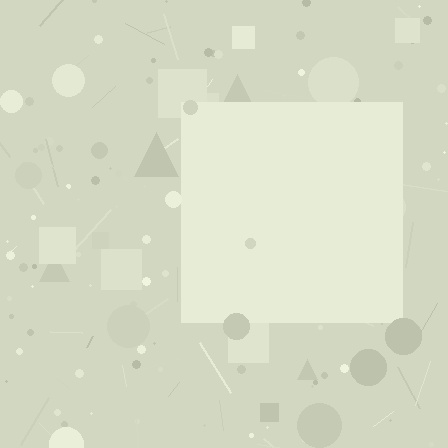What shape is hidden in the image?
A square is hidden in the image.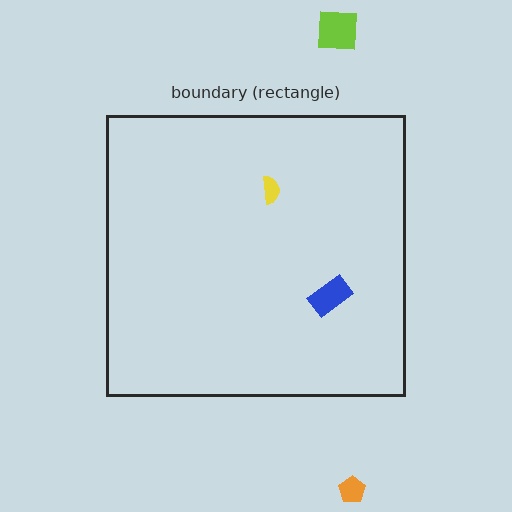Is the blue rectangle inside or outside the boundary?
Inside.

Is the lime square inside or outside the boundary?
Outside.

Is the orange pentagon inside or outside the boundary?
Outside.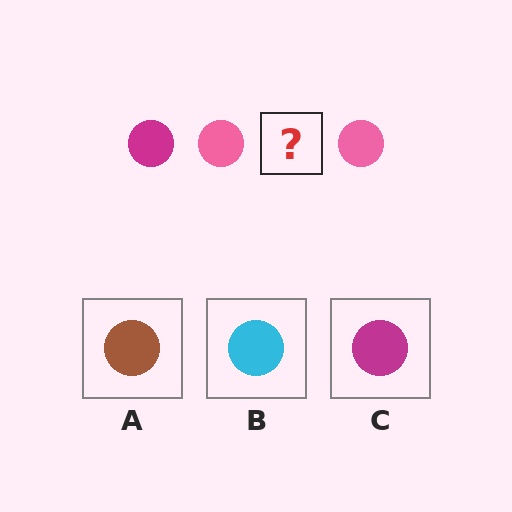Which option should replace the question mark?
Option C.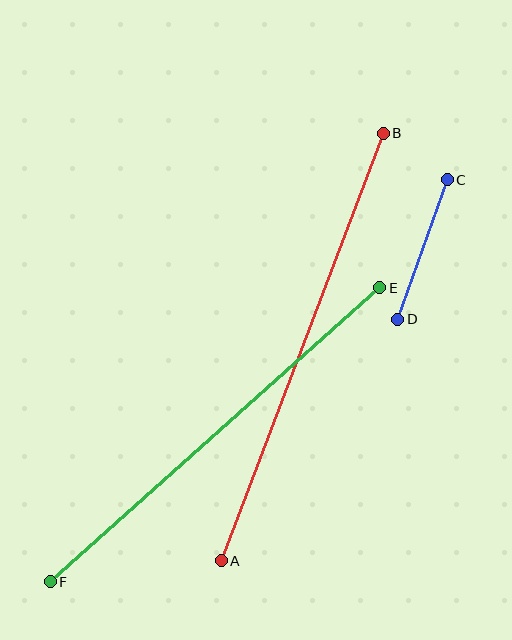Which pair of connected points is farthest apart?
Points A and B are farthest apart.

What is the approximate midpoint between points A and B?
The midpoint is at approximately (302, 347) pixels.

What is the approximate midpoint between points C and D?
The midpoint is at approximately (422, 250) pixels.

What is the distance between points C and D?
The distance is approximately 148 pixels.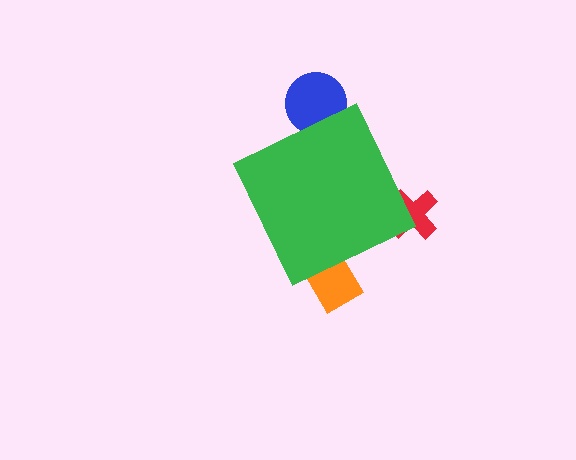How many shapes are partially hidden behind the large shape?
3 shapes are partially hidden.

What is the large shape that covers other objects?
A green diamond.